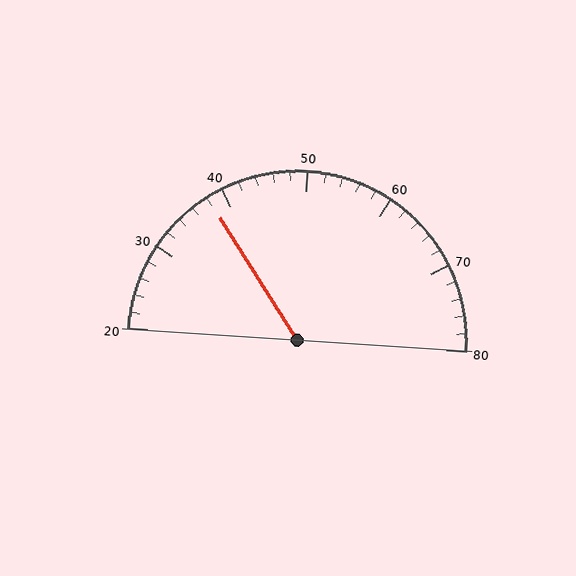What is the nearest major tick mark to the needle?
The nearest major tick mark is 40.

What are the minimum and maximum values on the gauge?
The gauge ranges from 20 to 80.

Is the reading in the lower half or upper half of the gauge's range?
The reading is in the lower half of the range (20 to 80).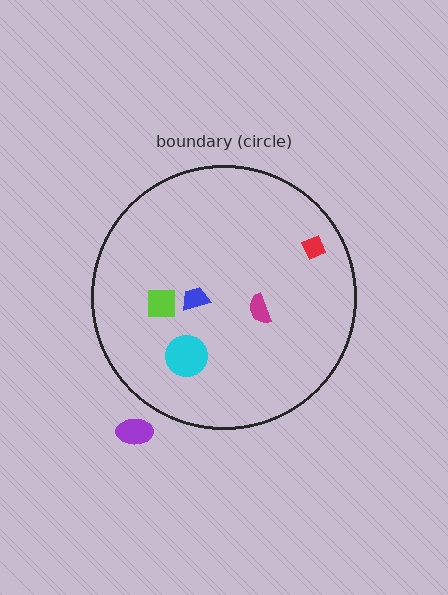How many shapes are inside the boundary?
5 inside, 1 outside.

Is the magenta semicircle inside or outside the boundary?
Inside.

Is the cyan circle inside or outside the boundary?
Inside.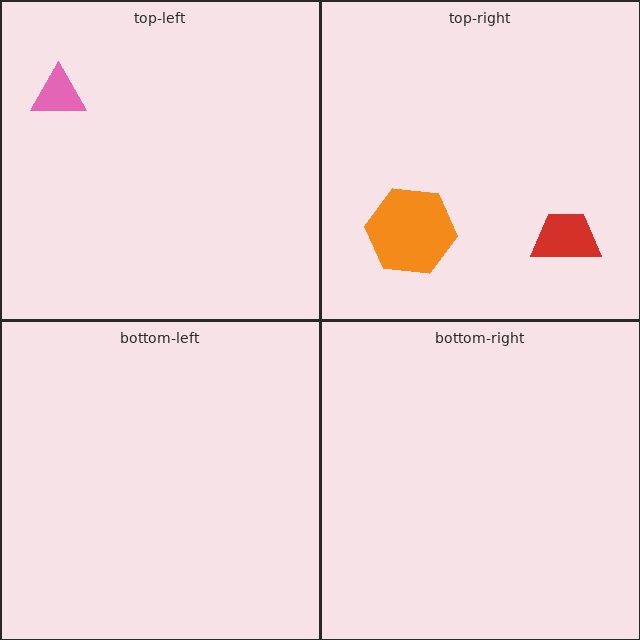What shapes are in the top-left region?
The pink triangle.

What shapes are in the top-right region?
The orange hexagon, the red trapezoid.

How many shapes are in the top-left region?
1.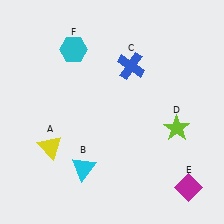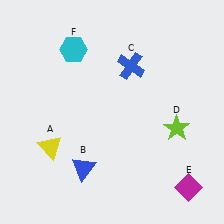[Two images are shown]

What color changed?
The triangle (B) changed from cyan in Image 1 to blue in Image 2.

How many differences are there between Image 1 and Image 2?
There is 1 difference between the two images.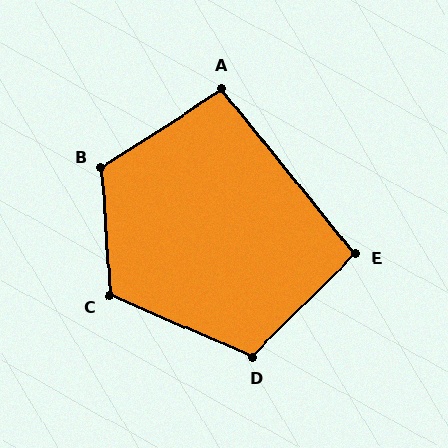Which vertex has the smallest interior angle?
E, at approximately 95 degrees.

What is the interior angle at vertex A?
Approximately 96 degrees (obtuse).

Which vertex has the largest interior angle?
B, at approximately 119 degrees.